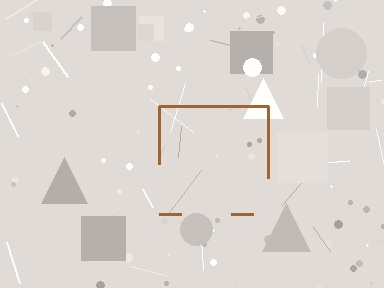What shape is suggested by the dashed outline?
The dashed outline suggests a square.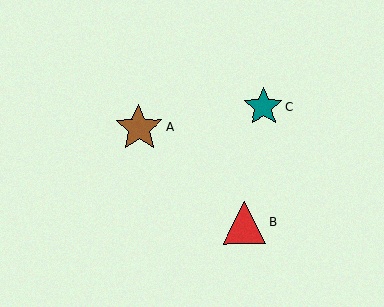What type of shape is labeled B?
Shape B is a red triangle.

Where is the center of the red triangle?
The center of the red triangle is at (245, 223).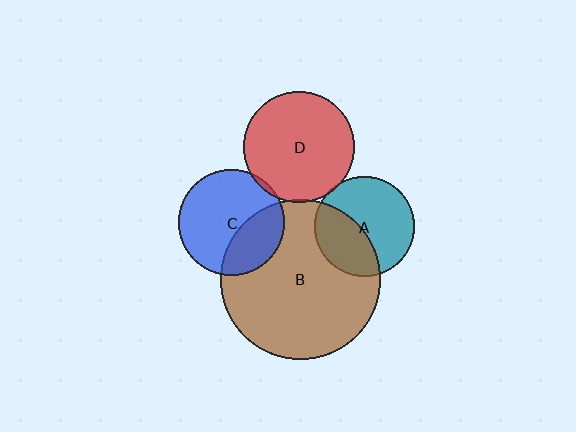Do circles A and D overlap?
Yes.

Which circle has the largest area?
Circle B (brown).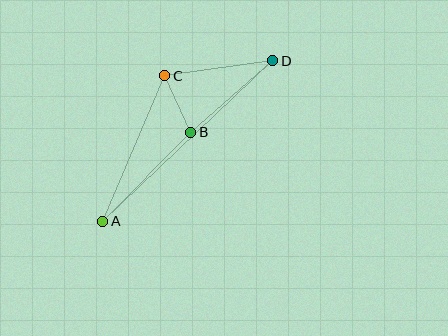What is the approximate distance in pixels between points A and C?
The distance between A and C is approximately 158 pixels.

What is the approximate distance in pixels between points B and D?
The distance between B and D is approximately 109 pixels.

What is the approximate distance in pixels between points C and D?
The distance between C and D is approximately 109 pixels.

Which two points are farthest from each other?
Points A and D are farthest from each other.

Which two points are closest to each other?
Points B and C are closest to each other.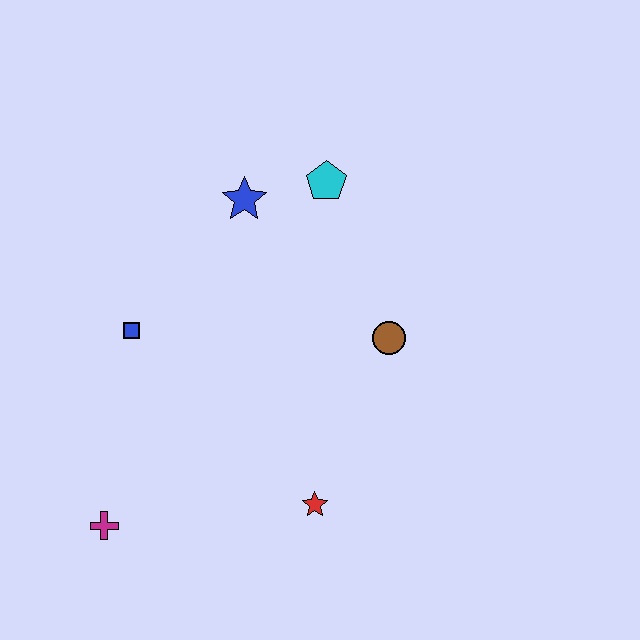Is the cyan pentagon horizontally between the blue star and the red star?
No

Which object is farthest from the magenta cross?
The cyan pentagon is farthest from the magenta cross.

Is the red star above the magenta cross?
Yes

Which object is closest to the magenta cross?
The blue square is closest to the magenta cross.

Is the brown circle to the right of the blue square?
Yes